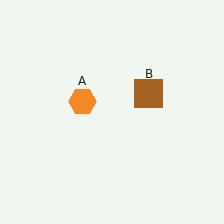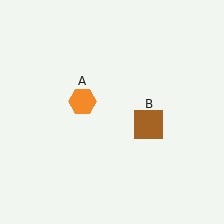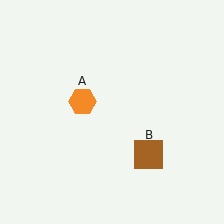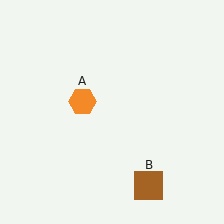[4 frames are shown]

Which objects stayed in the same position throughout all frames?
Orange hexagon (object A) remained stationary.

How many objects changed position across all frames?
1 object changed position: brown square (object B).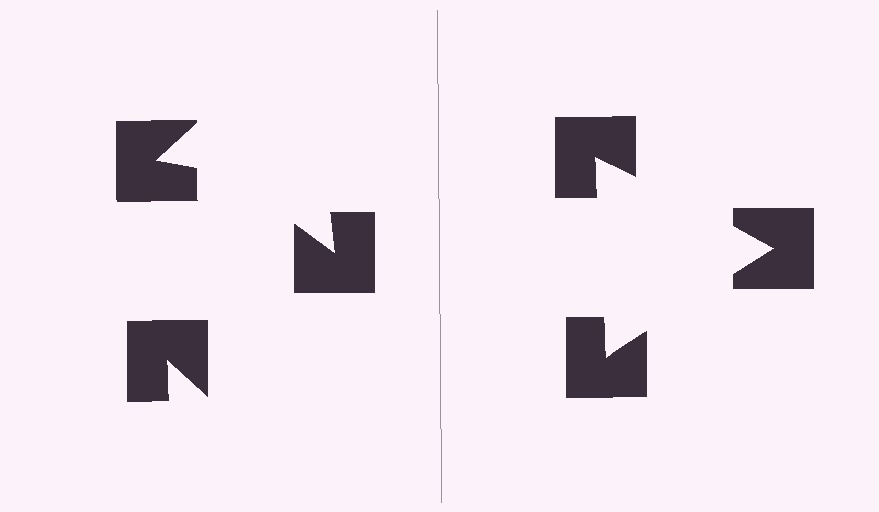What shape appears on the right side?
An illusory triangle.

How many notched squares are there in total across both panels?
6 — 3 on each side.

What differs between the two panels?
The notched squares are positioned identically on both sides; only the wedge orientations differ. On the right they align to a triangle; on the left they are misaligned.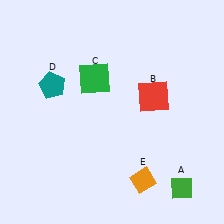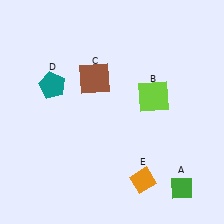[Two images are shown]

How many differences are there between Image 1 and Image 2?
There are 2 differences between the two images.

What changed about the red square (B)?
In Image 1, B is red. In Image 2, it changed to lime.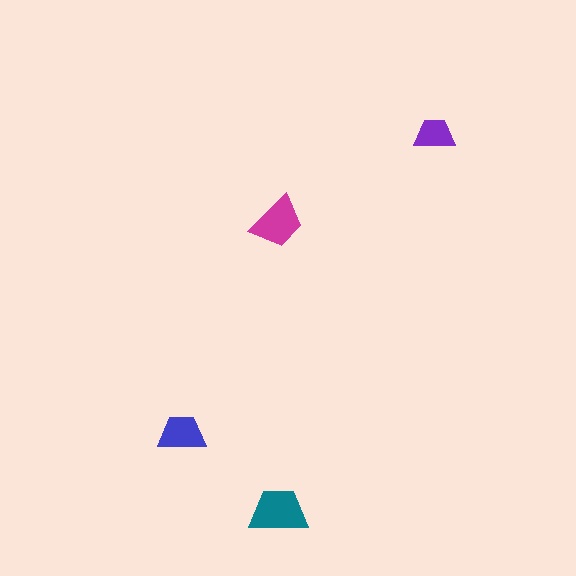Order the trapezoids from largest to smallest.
the teal one, the magenta one, the blue one, the purple one.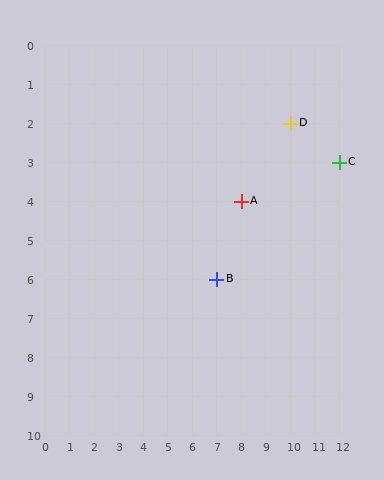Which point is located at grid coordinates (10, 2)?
Point D is at (10, 2).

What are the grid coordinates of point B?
Point B is at grid coordinates (7, 6).